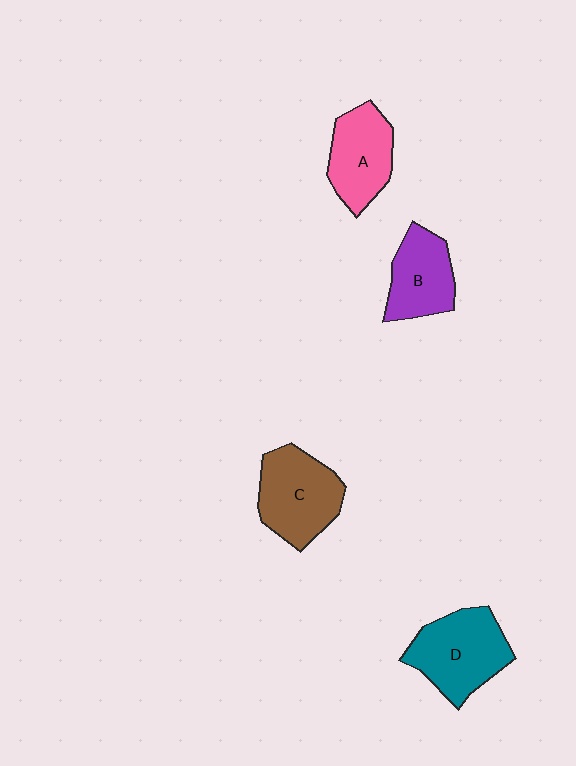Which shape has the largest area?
Shape D (teal).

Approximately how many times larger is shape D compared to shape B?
Approximately 1.3 times.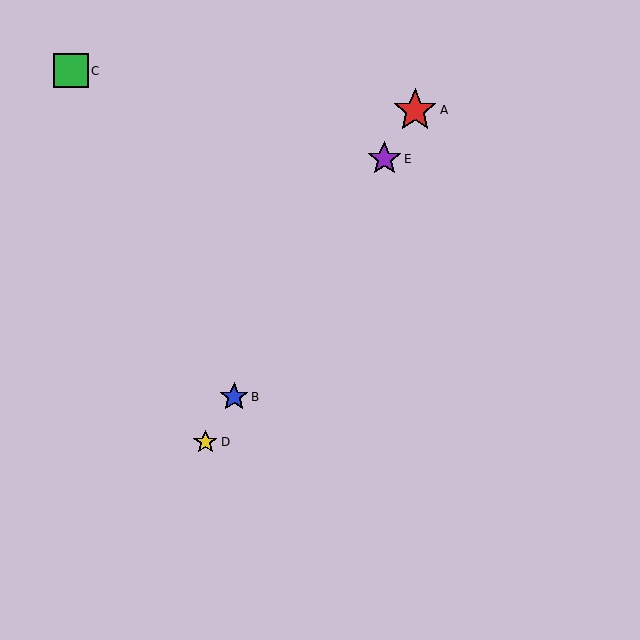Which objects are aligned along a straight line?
Objects A, B, D, E are aligned along a straight line.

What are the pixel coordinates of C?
Object C is at (71, 71).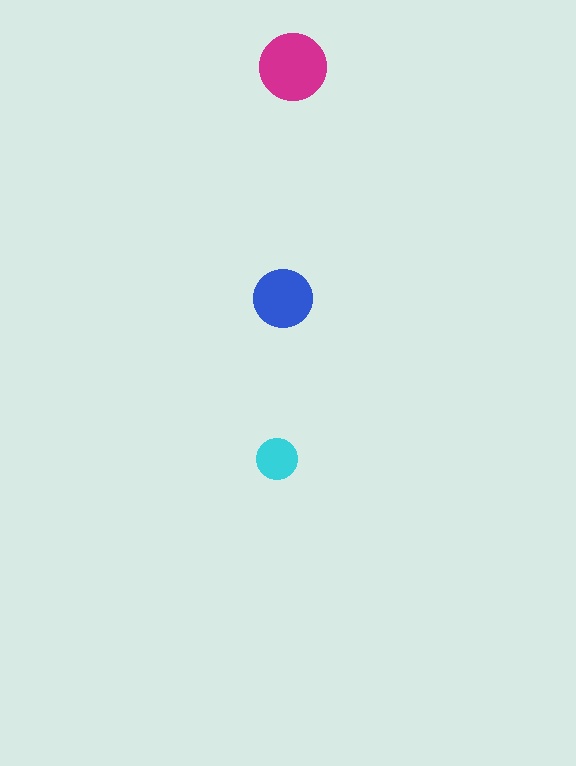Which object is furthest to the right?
The magenta circle is rightmost.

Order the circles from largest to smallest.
the magenta one, the blue one, the cyan one.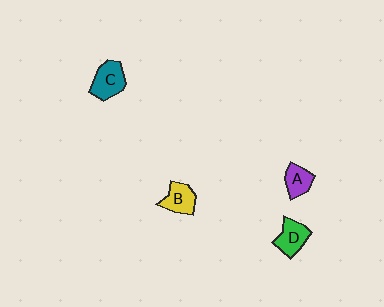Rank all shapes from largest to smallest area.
From largest to smallest: C (teal), D (green), B (yellow), A (purple).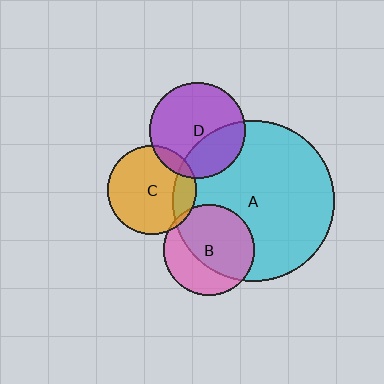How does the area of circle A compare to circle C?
Approximately 3.3 times.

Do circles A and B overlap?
Yes.